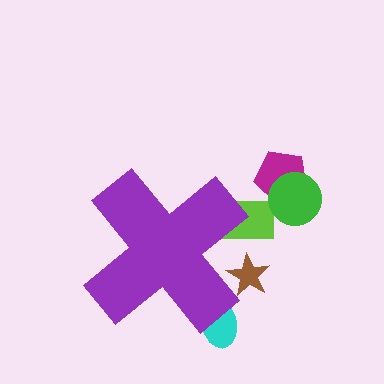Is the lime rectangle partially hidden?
Yes, the lime rectangle is partially hidden behind the purple cross.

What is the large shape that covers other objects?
A purple cross.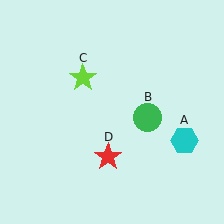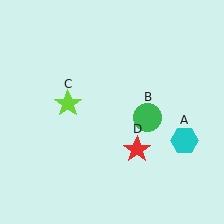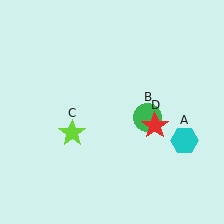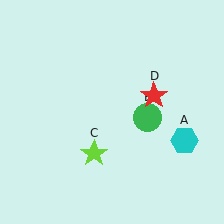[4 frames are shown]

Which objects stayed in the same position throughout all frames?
Cyan hexagon (object A) and green circle (object B) remained stationary.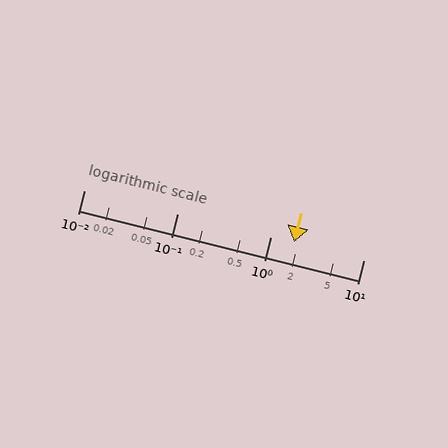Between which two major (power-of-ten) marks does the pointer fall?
The pointer is between 1 and 10.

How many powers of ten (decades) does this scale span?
The scale spans 3 decades, from 0.01 to 10.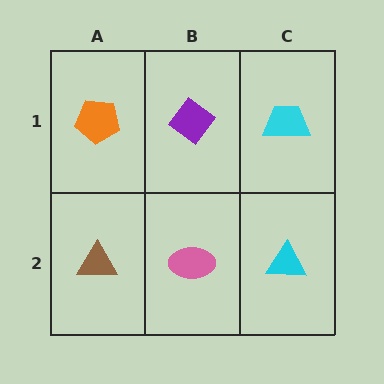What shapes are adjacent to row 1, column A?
A brown triangle (row 2, column A), a purple diamond (row 1, column B).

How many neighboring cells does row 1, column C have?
2.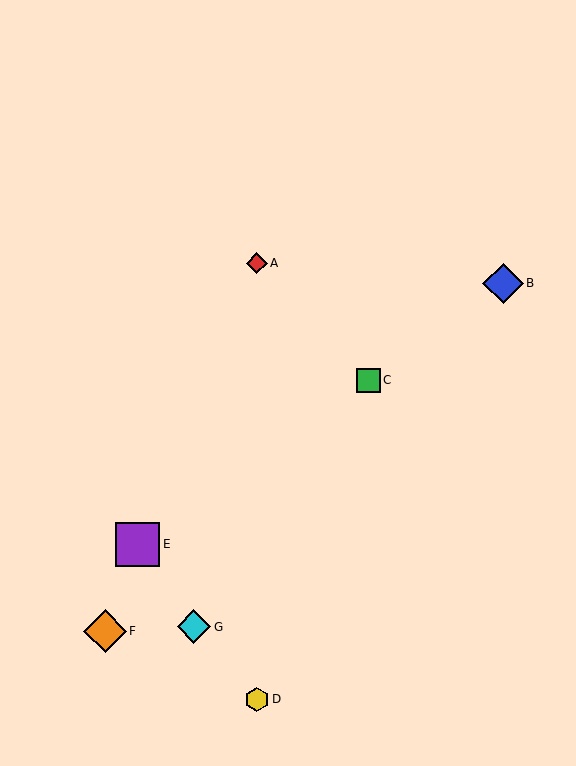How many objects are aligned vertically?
2 objects (A, D) are aligned vertically.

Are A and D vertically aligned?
Yes, both are at x≈257.